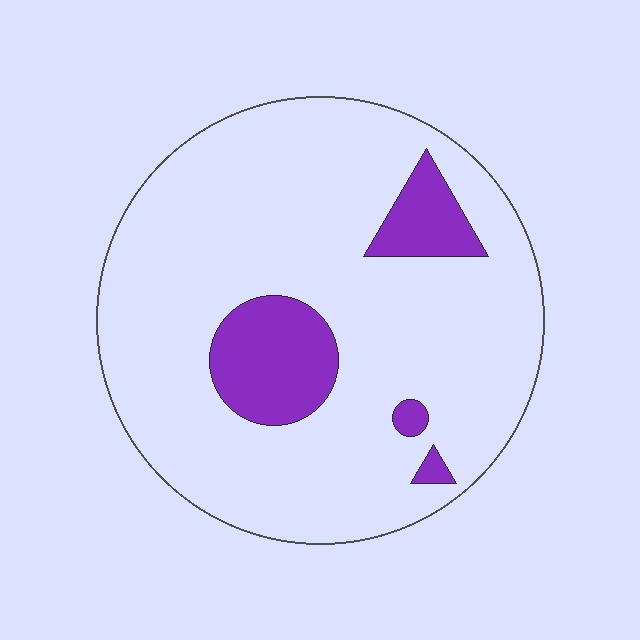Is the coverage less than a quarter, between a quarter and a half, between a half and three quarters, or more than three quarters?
Less than a quarter.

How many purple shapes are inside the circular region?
4.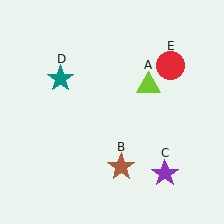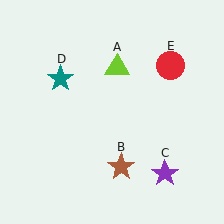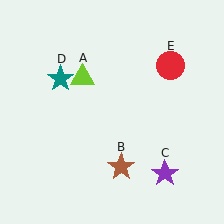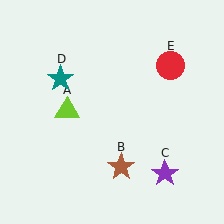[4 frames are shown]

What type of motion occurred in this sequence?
The lime triangle (object A) rotated counterclockwise around the center of the scene.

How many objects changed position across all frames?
1 object changed position: lime triangle (object A).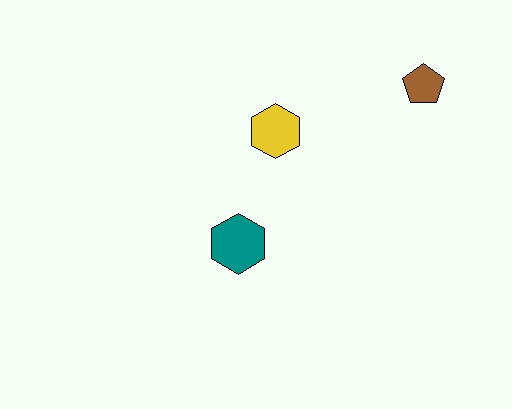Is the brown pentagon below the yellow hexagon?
No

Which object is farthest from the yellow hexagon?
The brown pentagon is farthest from the yellow hexagon.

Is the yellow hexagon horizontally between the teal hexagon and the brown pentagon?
Yes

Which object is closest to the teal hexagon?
The yellow hexagon is closest to the teal hexagon.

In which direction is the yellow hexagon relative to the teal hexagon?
The yellow hexagon is above the teal hexagon.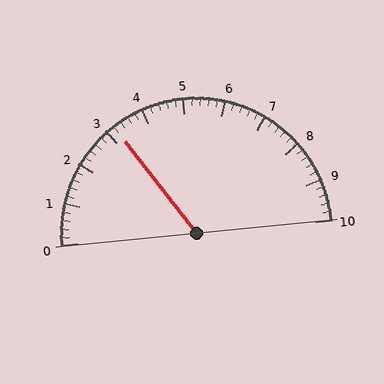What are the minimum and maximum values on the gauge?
The gauge ranges from 0 to 10.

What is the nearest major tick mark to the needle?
The nearest major tick mark is 3.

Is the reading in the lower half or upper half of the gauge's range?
The reading is in the lower half of the range (0 to 10).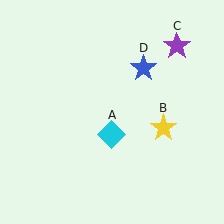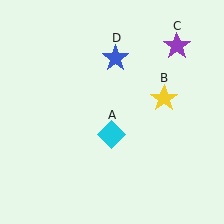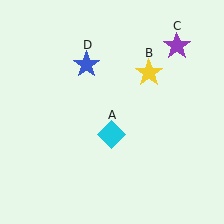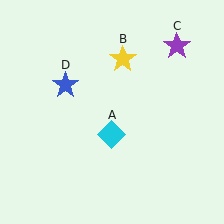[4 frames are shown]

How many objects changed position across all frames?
2 objects changed position: yellow star (object B), blue star (object D).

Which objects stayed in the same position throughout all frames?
Cyan diamond (object A) and purple star (object C) remained stationary.